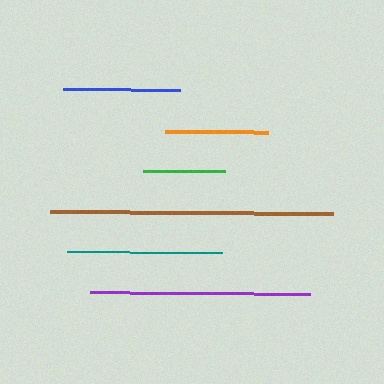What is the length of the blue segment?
The blue segment is approximately 116 pixels long.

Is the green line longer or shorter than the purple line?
The purple line is longer than the green line.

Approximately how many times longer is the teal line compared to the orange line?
The teal line is approximately 1.5 times the length of the orange line.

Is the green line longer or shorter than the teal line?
The teal line is longer than the green line.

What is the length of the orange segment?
The orange segment is approximately 104 pixels long.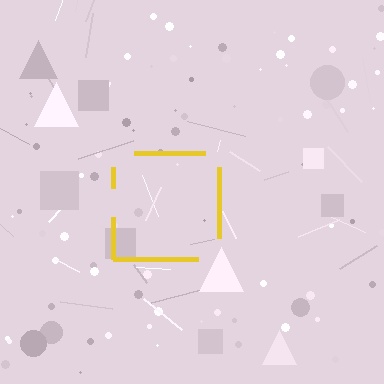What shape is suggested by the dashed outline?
The dashed outline suggests a square.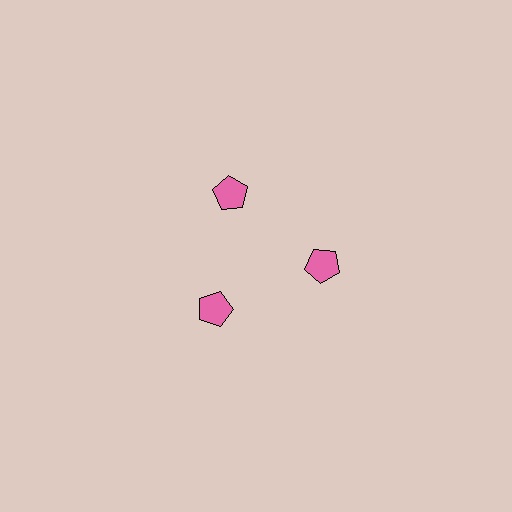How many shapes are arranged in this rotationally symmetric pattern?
There are 3 shapes, arranged in 3 groups of 1.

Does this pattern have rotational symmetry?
Yes, this pattern has 3-fold rotational symmetry. It looks the same after rotating 120 degrees around the center.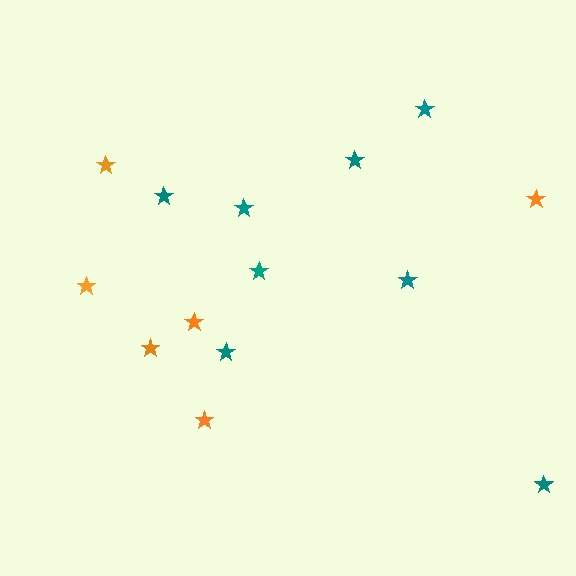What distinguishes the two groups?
There are 2 groups: one group of teal stars (8) and one group of orange stars (6).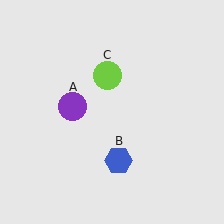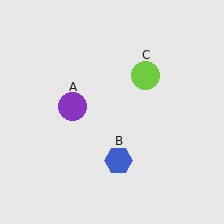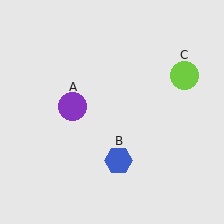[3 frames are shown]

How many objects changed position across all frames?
1 object changed position: lime circle (object C).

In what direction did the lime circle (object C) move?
The lime circle (object C) moved right.